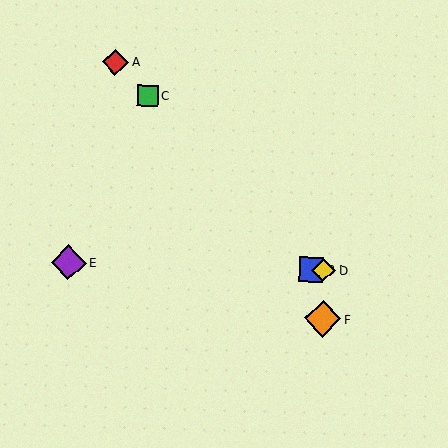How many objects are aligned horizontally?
3 objects (B, D, E) are aligned horizontally.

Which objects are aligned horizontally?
Objects B, D, E are aligned horizontally.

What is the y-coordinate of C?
Object C is at y≈96.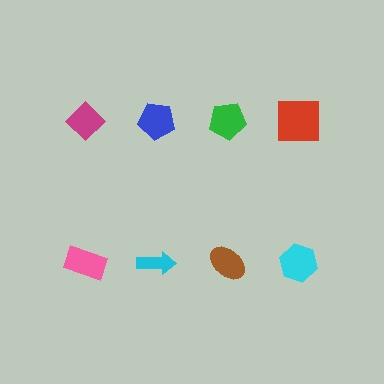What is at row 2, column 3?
A brown ellipse.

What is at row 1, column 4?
A red square.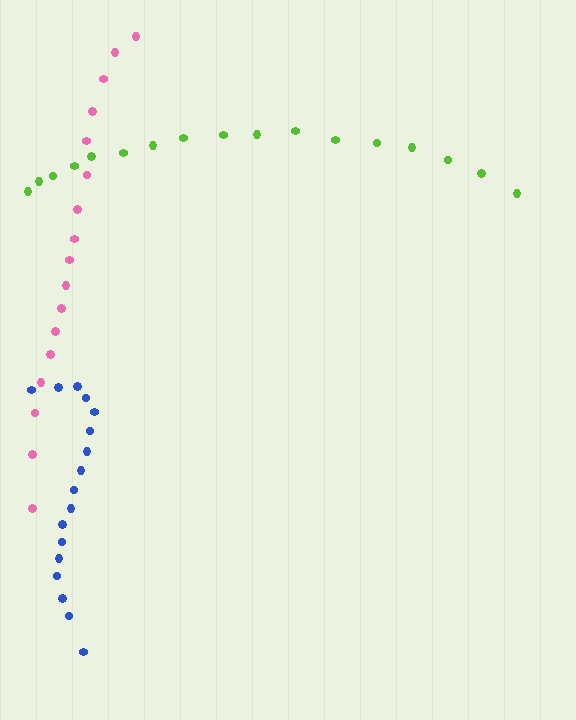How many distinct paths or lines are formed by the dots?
There are 3 distinct paths.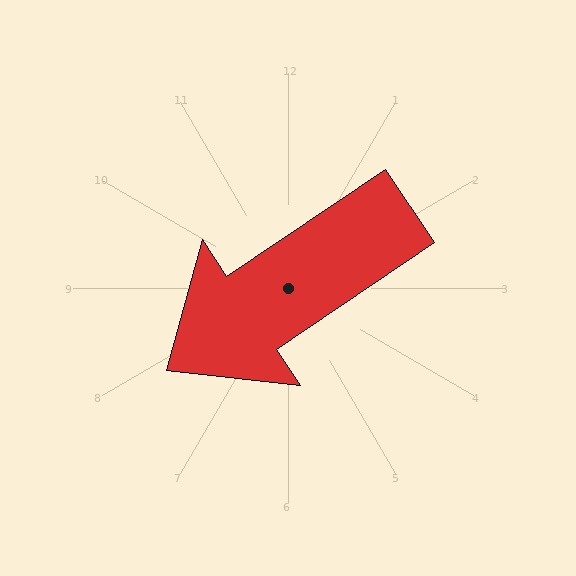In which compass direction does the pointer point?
Southwest.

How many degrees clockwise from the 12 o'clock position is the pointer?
Approximately 236 degrees.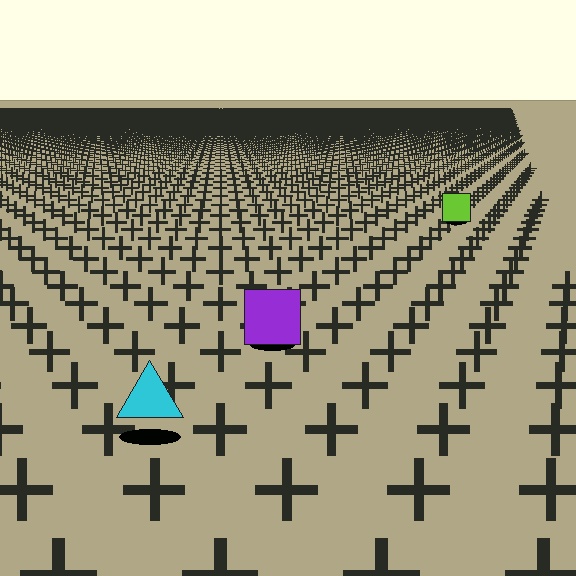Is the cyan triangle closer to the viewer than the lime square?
Yes. The cyan triangle is closer — you can tell from the texture gradient: the ground texture is coarser near it.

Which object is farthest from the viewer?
The lime square is farthest from the viewer. It appears smaller and the ground texture around it is denser.